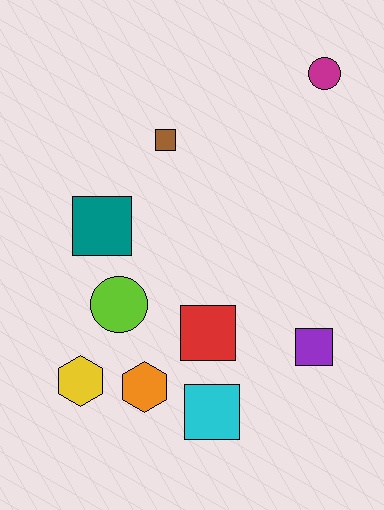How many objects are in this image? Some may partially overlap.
There are 9 objects.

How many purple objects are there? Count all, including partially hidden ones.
There is 1 purple object.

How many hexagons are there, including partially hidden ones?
There are 2 hexagons.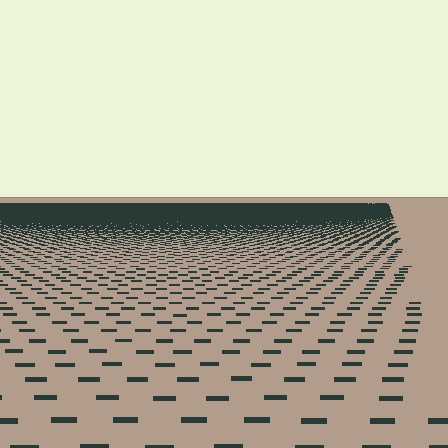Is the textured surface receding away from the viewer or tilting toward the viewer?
The surface is receding away from the viewer. Texture elements get smaller and denser toward the top.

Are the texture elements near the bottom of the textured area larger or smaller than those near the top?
Larger. Near the bottom, elements are closer to the viewer and appear at a bigger on-screen size.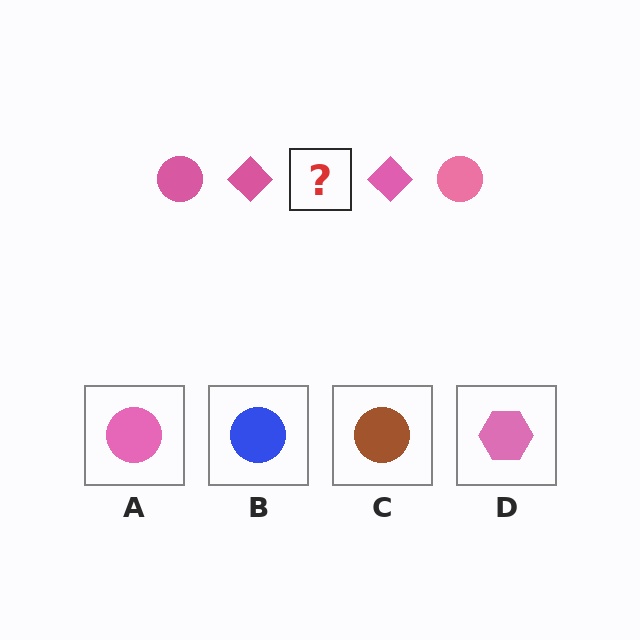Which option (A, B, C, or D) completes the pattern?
A.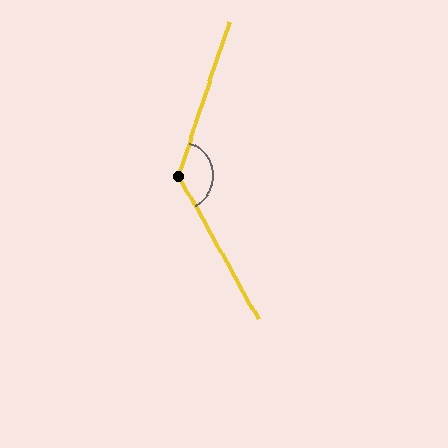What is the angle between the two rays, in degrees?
Approximately 133 degrees.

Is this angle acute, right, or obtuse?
It is obtuse.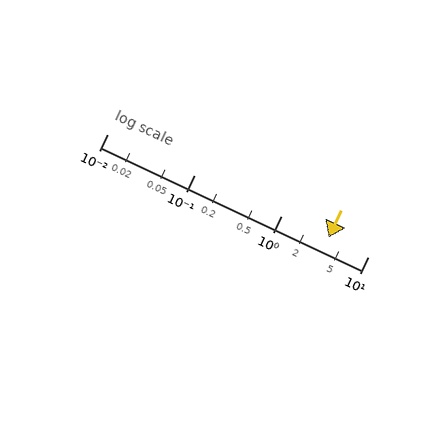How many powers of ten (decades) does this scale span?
The scale spans 3 decades, from 0.01 to 10.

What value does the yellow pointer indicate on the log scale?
The pointer indicates approximately 3.5.